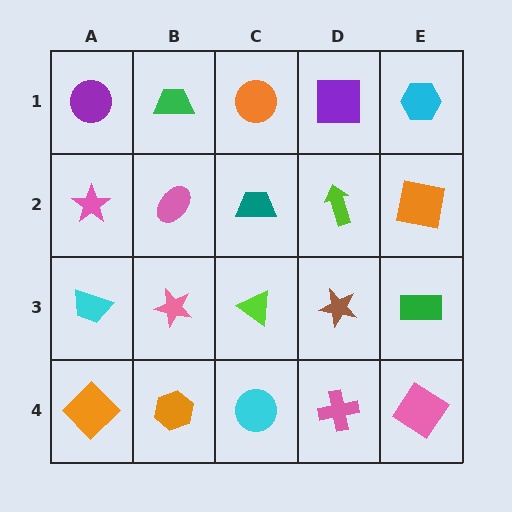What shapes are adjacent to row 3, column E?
An orange square (row 2, column E), a pink diamond (row 4, column E), a brown star (row 3, column D).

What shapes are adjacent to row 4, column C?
A lime triangle (row 3, column C), an orange hexagon (row 4, column B), a pink cross (row 4, column D).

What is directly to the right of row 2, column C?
A lime arrow.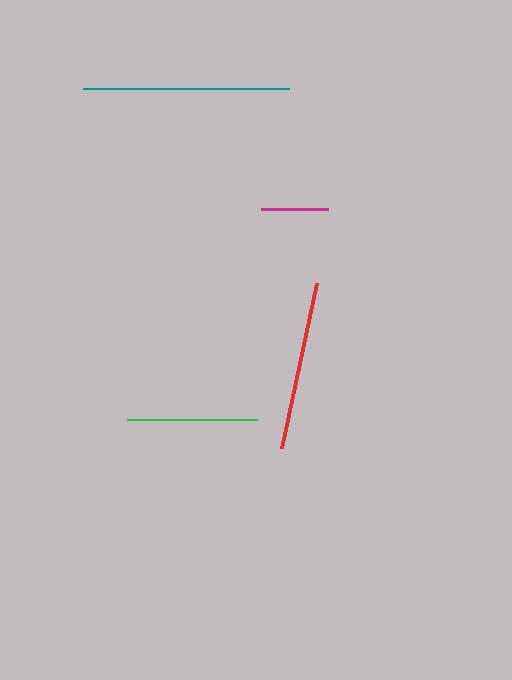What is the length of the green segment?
The green segment is approximately 131 pixels long.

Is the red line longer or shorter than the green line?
The red line is longer than the green line.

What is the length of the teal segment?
The teal segment is approximately 206 pixels long.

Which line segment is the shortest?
The magenta line is the shortest at approximately 67 pixels.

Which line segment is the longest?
The teal line is the longest at approximately 206 pixels.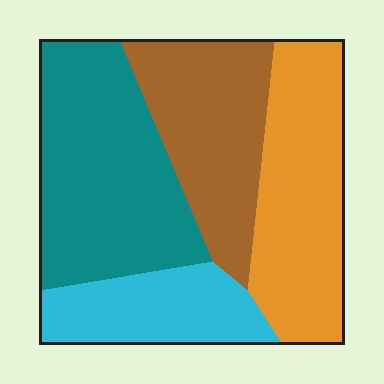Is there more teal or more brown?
Teal.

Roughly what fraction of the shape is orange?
Orange takes up between a sixth and a third of the shape.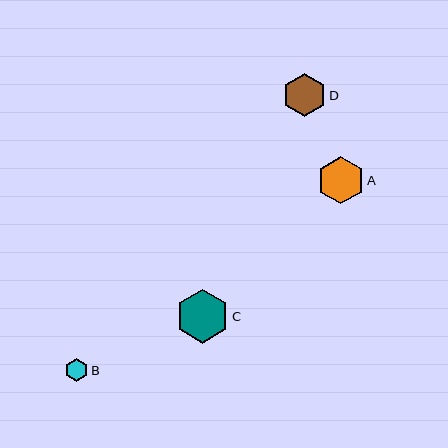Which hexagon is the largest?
Hexagon C is the largest with a size of approximately 54 pixels.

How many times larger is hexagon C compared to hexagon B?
Hexagon C is approximately 2.3 times the size of hexagon B.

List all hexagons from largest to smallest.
From largest to smallest: C, A, D, B.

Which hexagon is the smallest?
Hexagon B is the smallest with a size of approximately 23 pixels.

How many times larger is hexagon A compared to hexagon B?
Hexagon A is approximately 2.0 times the size of hexagon B.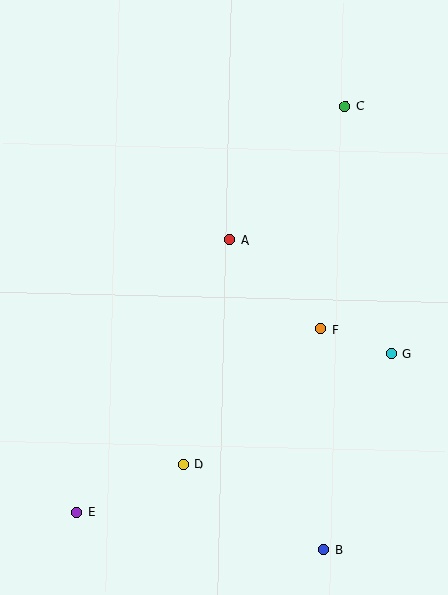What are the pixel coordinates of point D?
Point D is at (183, 464).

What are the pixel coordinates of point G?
Point G is at (391, 354).